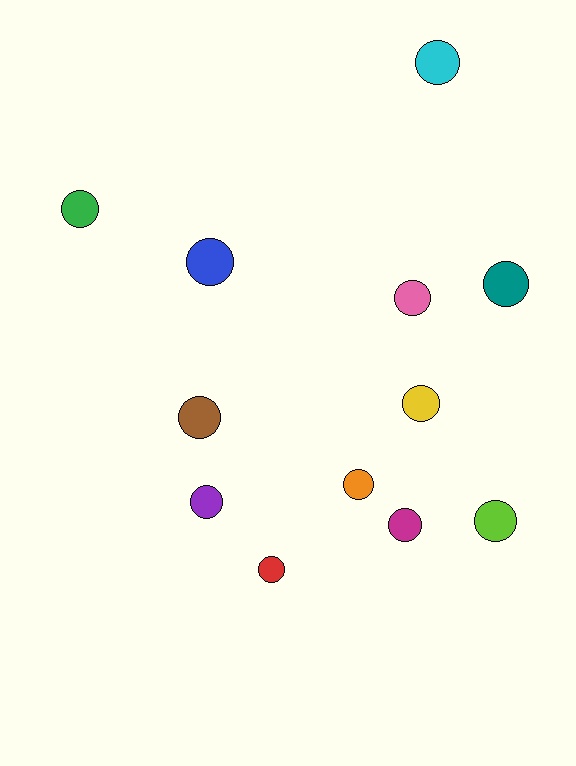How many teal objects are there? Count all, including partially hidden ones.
There is 1 teal object.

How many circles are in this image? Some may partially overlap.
There are 12 circles.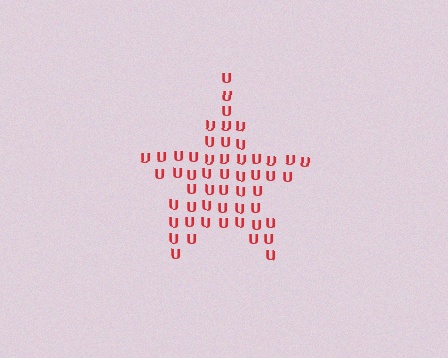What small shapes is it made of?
It is made of small letter U's.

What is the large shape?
The large shape is a star.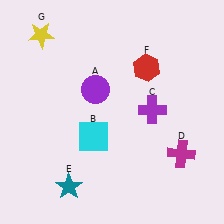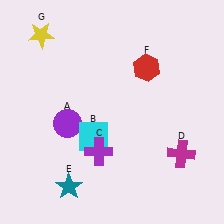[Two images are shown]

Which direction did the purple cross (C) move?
The purple cross (C) moved left.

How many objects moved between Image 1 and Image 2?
2 objects moved between the two images.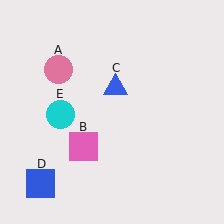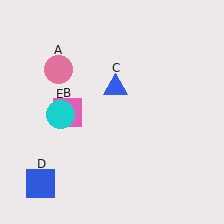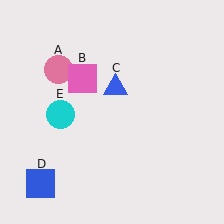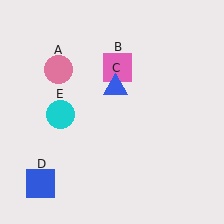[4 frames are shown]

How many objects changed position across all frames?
1 object changed position: pink square (object B).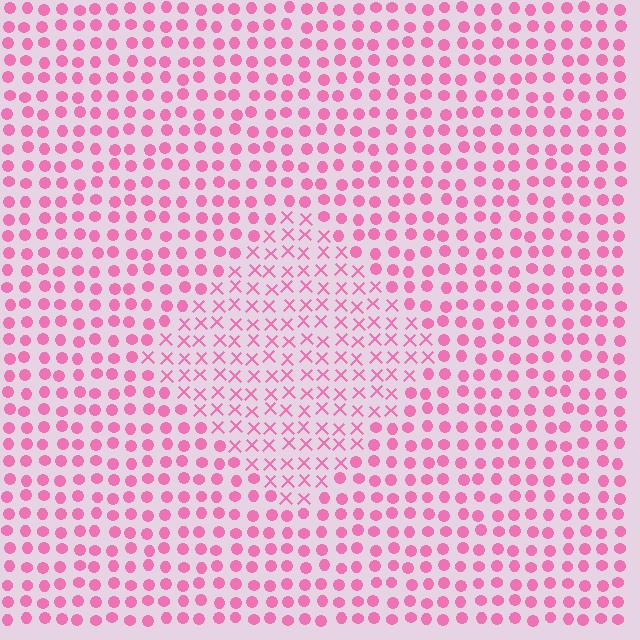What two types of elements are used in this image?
The image uses X marks inside the diamond region and circles outside it.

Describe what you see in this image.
The image is filled with small pink elements arranged in a uniform grid. A diamond-shaped region contains X marks, while the surrounding area contains circles. The boundary is defined purely by the change in element shape.